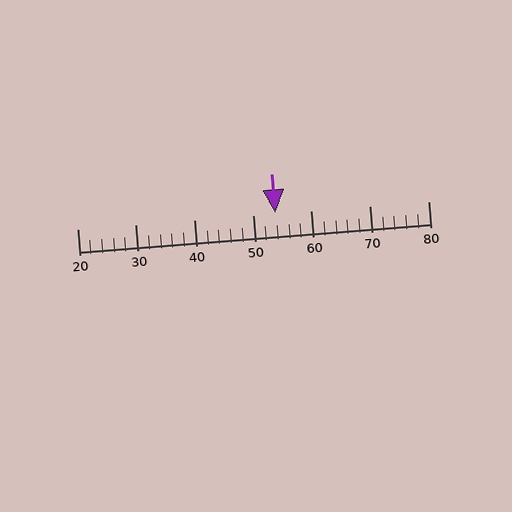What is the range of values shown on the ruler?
The ruler shows values from 20 to 80.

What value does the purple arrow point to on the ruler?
The purple arrow points to approximately 54.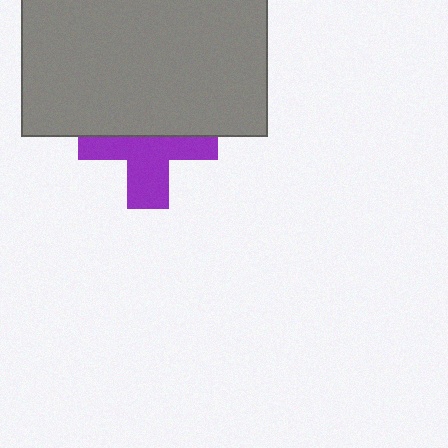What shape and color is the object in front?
The object in front is a gray rectangle.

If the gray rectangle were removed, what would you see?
You would see the complete purple cross.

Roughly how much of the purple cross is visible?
About half of it is visible (roughly 51%).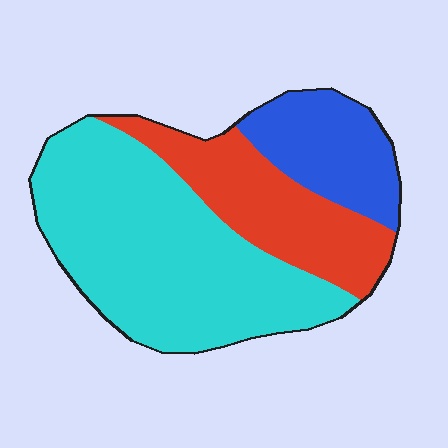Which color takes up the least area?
Blue, at roughly 20%.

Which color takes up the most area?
Cyan, at roughly 55%.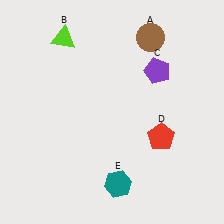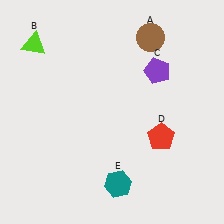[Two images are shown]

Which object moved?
The lime triangle (B) moved left.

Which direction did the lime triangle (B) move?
The lime triangle (B) moved left.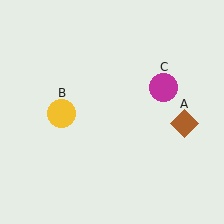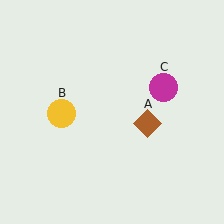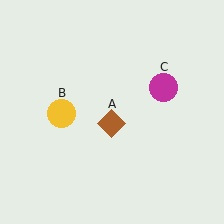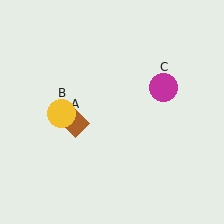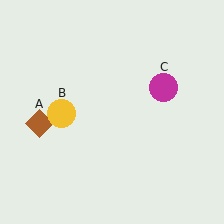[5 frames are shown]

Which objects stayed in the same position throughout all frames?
Yellow circle (object B) and magenta circle (object C) remained stationary.